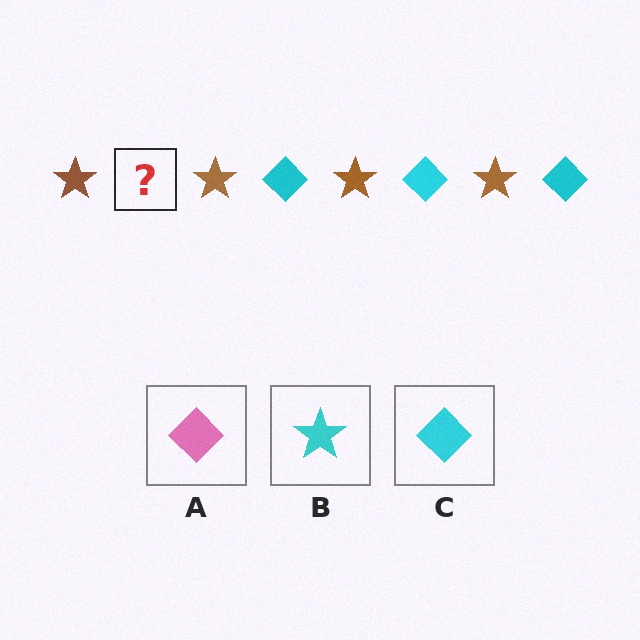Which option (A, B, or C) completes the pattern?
C.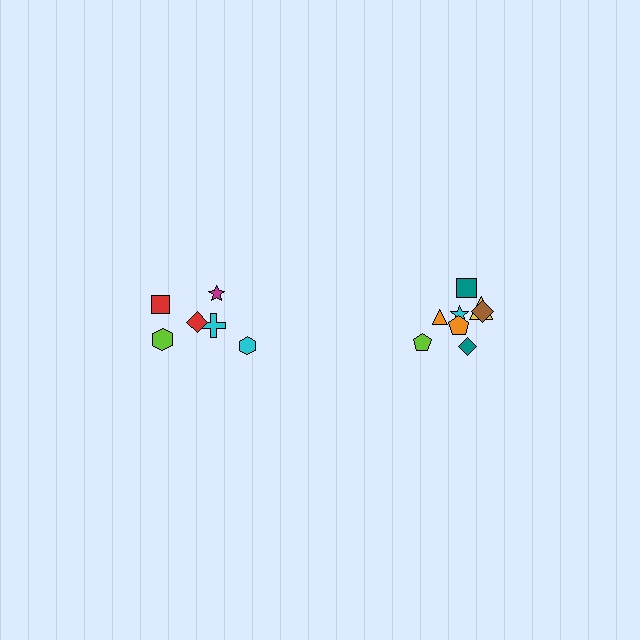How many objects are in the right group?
There are 8 objects.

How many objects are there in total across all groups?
There are 14 objects.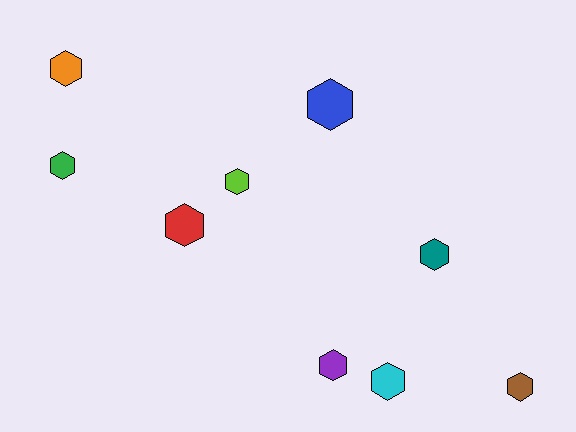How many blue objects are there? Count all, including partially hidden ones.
There is 1 blue object.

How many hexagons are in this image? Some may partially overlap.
There are 9 hexagons.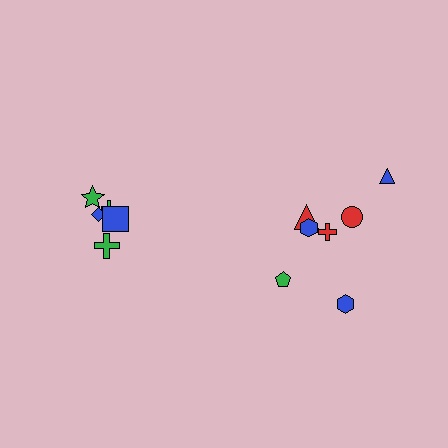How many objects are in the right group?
There are 7 objects.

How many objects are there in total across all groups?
There are 12 objects.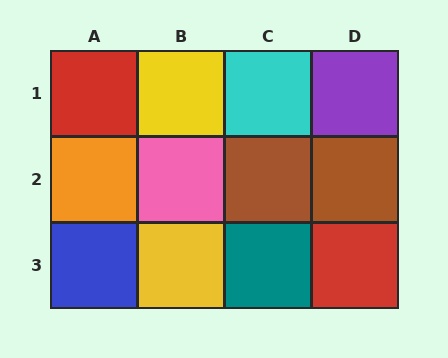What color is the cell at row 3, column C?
Teal.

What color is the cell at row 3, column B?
Yellow.